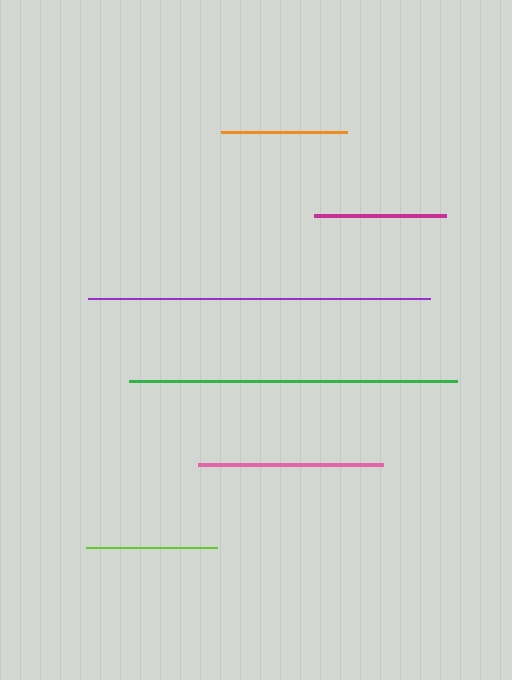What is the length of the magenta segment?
The magenta segment is approximately 132 pixels long.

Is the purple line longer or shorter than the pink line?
The purple line is longer than the pink line.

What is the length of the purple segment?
The purple segment is approximately 342 pixels long.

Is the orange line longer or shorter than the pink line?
The pink line is longer than the orange line.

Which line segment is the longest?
The purple line is the longest at approximately 342 pixels.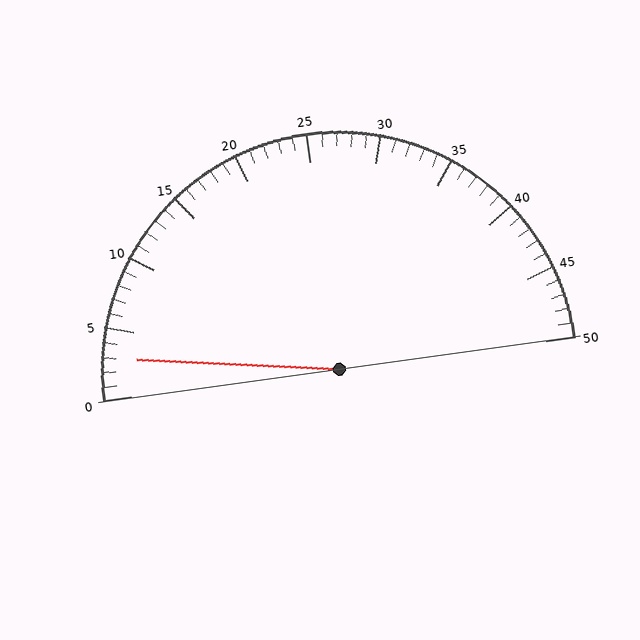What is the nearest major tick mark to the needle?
The nearest major tick mark is 5.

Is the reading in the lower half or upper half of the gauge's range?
The reading is in the lower half of the range (0 to 50).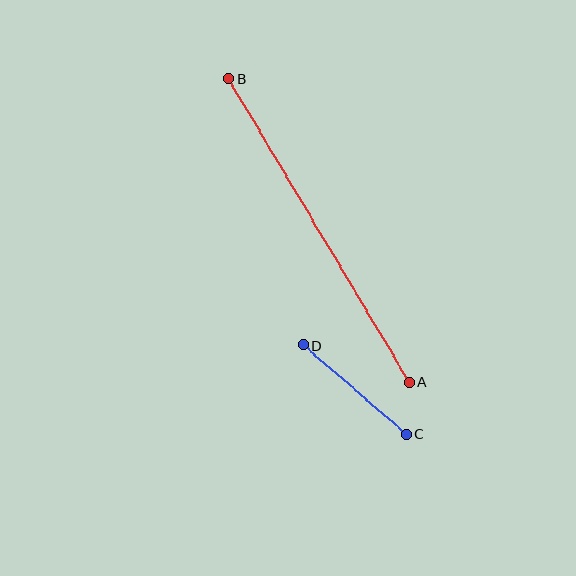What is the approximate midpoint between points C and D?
The midpoint is at approximately (354, 389) pixels.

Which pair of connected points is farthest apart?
Points A and B are farthest apart.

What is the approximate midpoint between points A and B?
The midpoint is at approximately (319, 230) pixels.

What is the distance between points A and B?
The distance is approximately 353 pixels.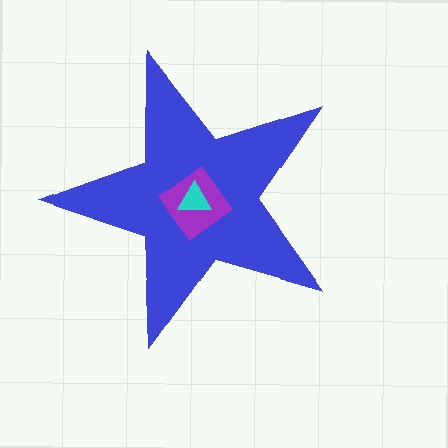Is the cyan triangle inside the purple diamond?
Yes.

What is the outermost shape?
The blue star.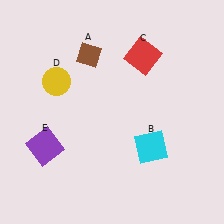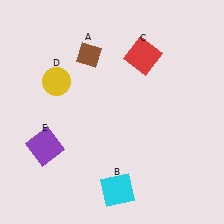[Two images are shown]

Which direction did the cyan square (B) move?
The cyan square (B) moved down.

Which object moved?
The cyan square (B) moved down.